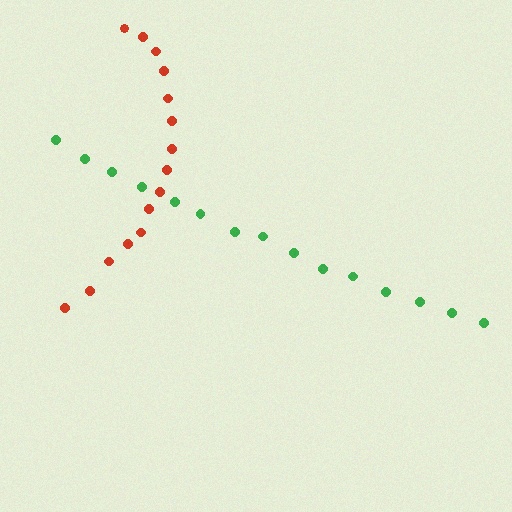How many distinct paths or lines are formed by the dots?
There are 2 distinct paths.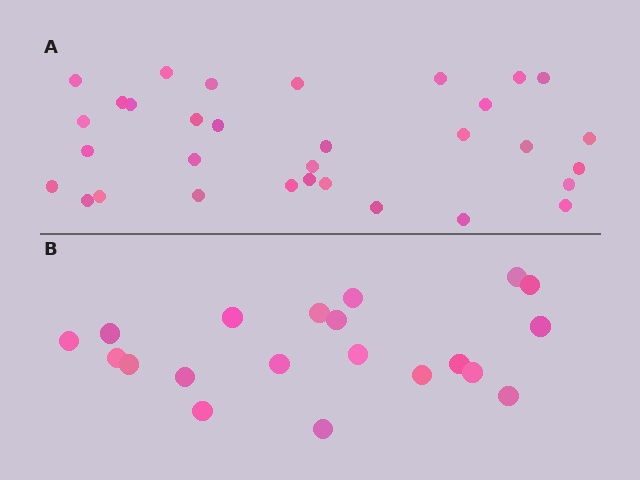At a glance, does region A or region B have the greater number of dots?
Region A (the top region) has more dots.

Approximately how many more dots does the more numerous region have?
Region A has roughly 12 or so more dots than region B.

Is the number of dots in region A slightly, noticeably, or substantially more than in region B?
Region A has substantially more. The ratio is roughly 1.6 to 1.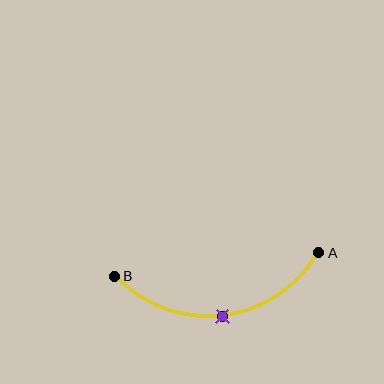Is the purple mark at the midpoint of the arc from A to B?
Yes. The purple mark lies on the arc at equal arc-length from both A and B — it is the arc midpoint.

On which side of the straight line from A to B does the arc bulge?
The arc bulges below the straight line connecting A and B.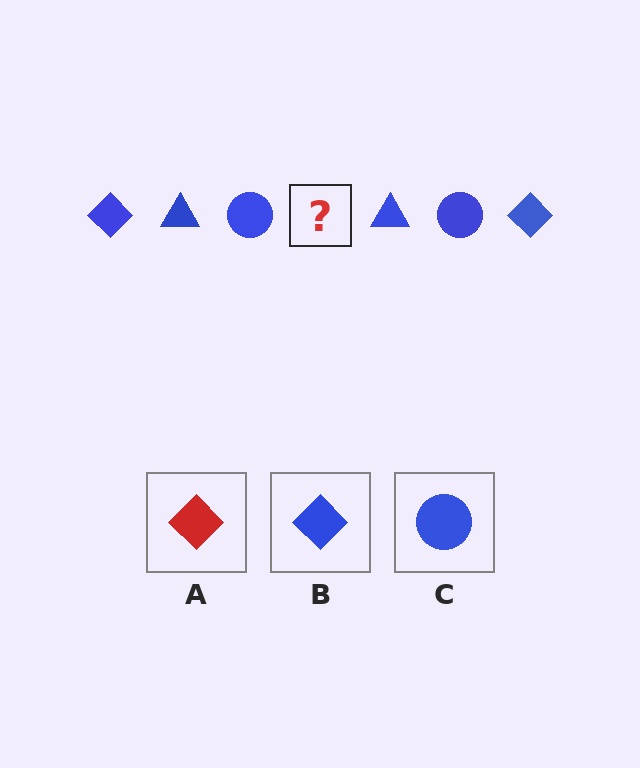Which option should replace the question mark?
Option B.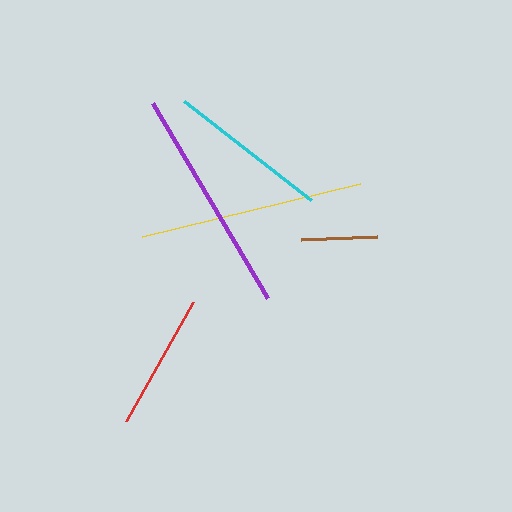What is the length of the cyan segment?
The cyan segment is approximately 160 pixels long.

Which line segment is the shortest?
The brown line is the shortest at approximately 76 pixels.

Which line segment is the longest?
The purple line is the longest at approximately 226 pixels.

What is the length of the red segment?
The red segment is approximately 137 pixels long.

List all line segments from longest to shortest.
From longest to shortest: purple, yellow, cyan, red, brown.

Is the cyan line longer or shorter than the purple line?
The purple line is longer than the cyan line.